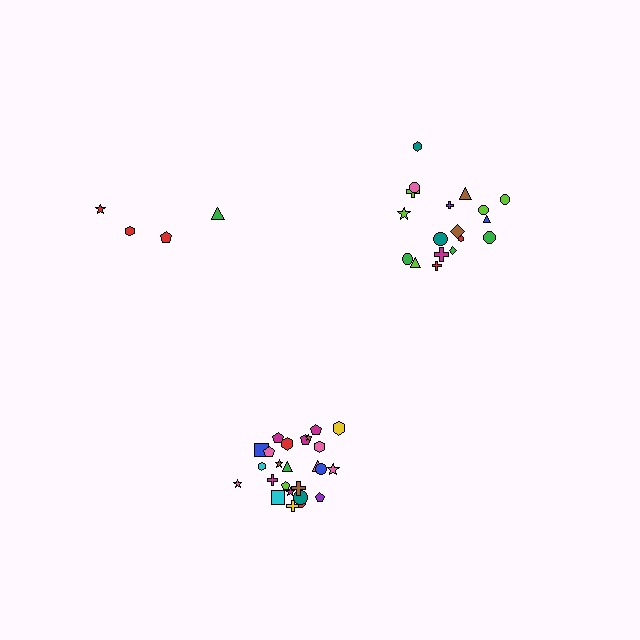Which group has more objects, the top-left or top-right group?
The top-right group.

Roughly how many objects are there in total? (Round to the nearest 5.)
Roughly 45 objects in total.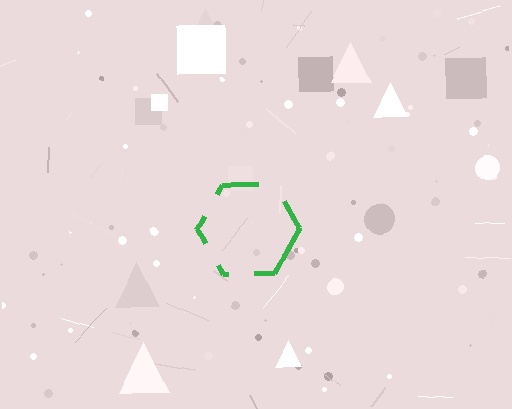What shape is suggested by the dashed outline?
The dashed outline suggests a hexagon.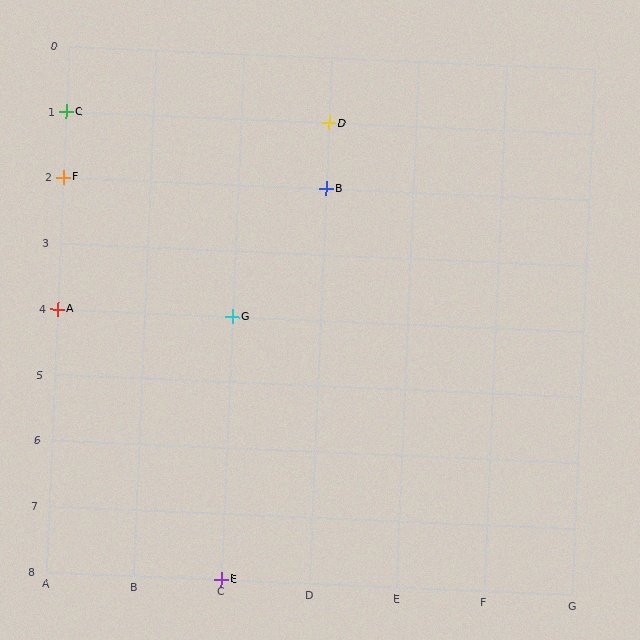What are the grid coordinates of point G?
Point G is at grid coordinates (C, 4).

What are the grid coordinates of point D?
Point D is at grid coordinates (D, 1).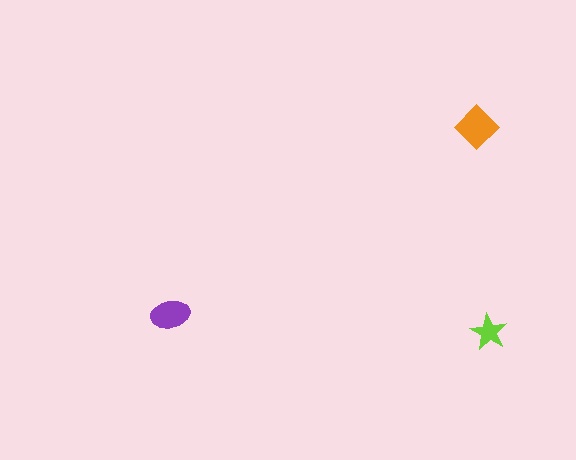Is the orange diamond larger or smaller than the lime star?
Larger.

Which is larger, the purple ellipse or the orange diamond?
The orange diamond.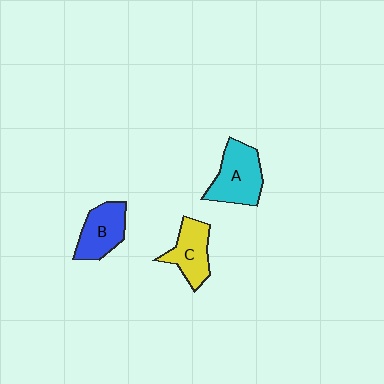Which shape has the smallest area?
Shape C (yellow).